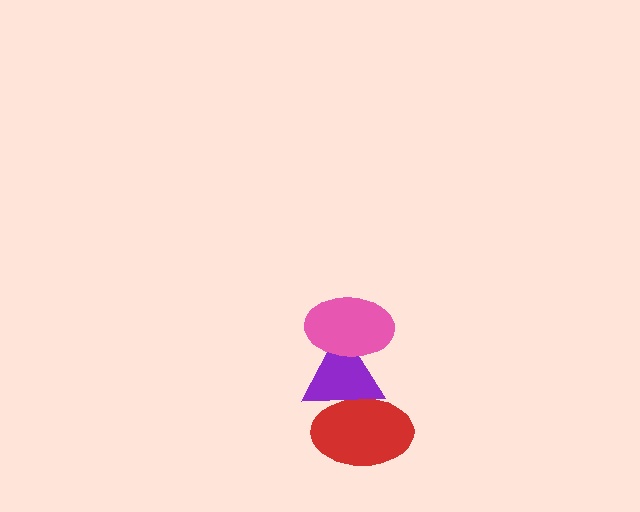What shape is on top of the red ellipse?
The purple triangle is on top of the red ellipse.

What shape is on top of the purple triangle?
The pink ellipse is on top of the purple triangle.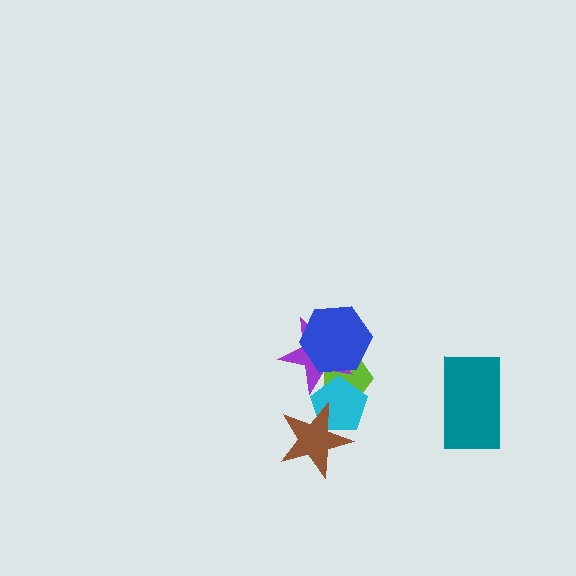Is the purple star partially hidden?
Yes, it is partially covered by another shape.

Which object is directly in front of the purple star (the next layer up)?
The blue hexagon is directly in front of the purple star.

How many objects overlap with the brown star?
1 object overlaps with the brown star.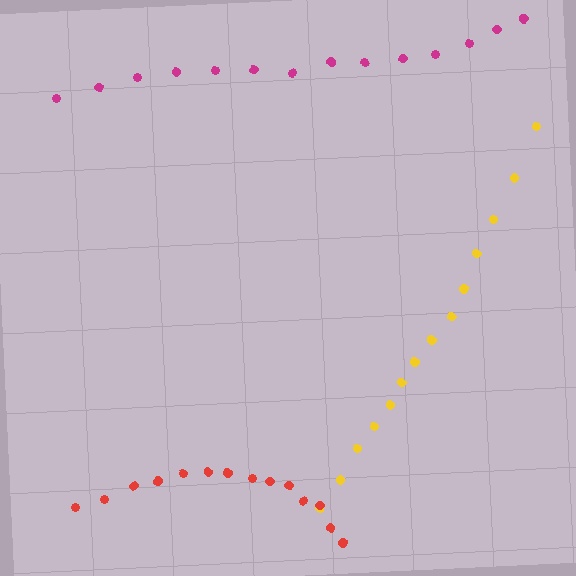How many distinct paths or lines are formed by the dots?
There are 3 distinct paths.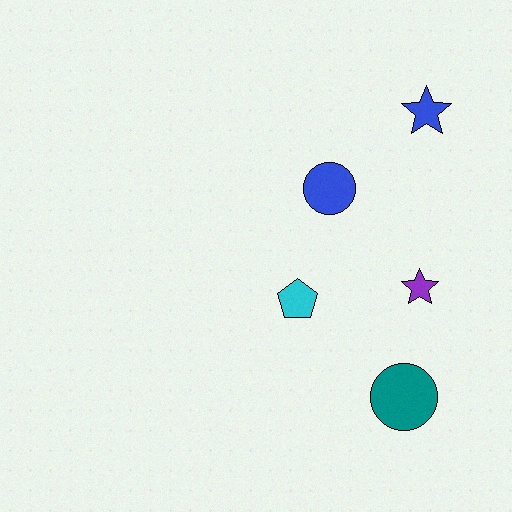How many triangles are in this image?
There are no triangles.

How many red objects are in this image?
There are no red objects.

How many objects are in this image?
There are 5 objects.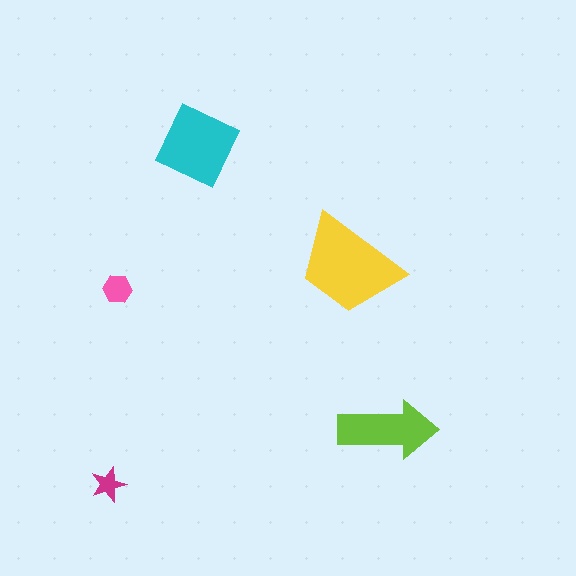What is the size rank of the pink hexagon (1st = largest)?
4th.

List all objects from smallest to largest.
The magenta star, the pink hexagon, the lime arrow, the cyan square, the yellow trapezoid.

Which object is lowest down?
The magenta star is bottommost.